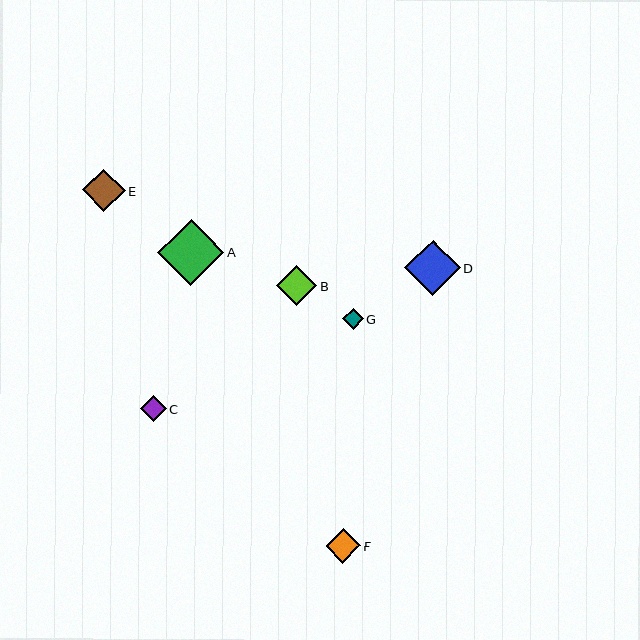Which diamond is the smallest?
Diamond G is the smallest with a size of approximately 21 pixels.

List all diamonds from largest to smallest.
From largest to smallest: A, D, E, B, F, C, G.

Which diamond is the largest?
Diamond A is the largest with a size of approximately 66 pixels.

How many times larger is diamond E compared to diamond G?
Diamond E is approximately 2.0 times the size of diamond G.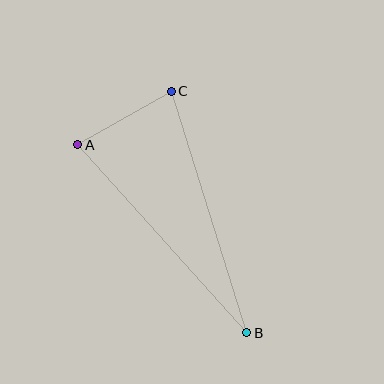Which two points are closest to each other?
Points A and C are closest to each other.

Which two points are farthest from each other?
Points B and C are farthest from each other.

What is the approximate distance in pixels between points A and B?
The distance between A and B is approximately 253 pixels.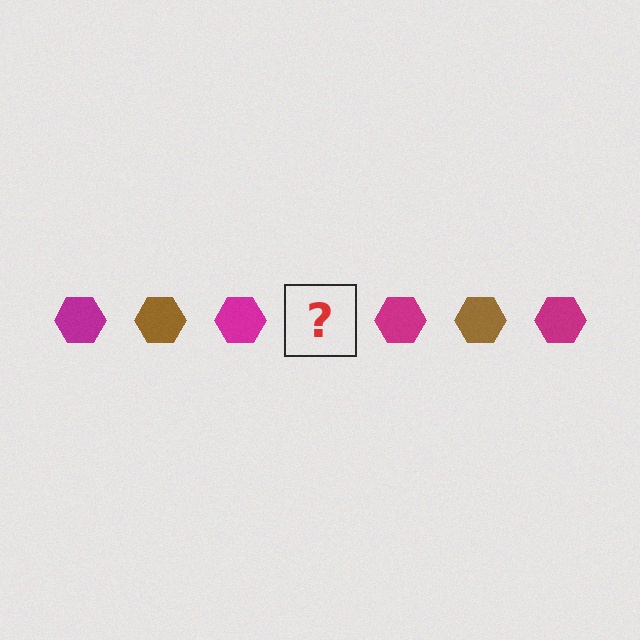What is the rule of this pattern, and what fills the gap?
The rule is that the pattern cycles through magenta, brown hexagons. The gap should be filled with a brown hexagon.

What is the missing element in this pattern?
The missing element is a brown hexagon.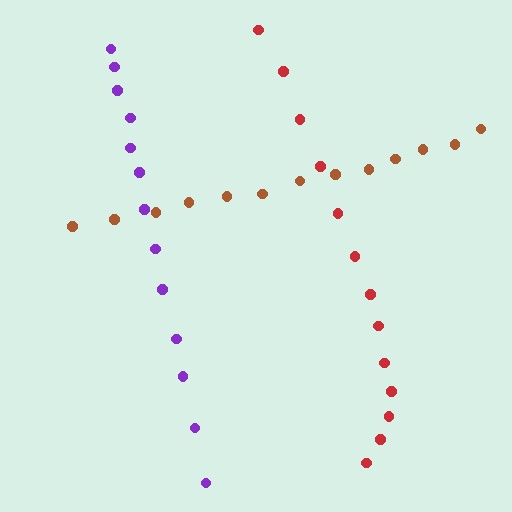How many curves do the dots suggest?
There are 3 distinct paths.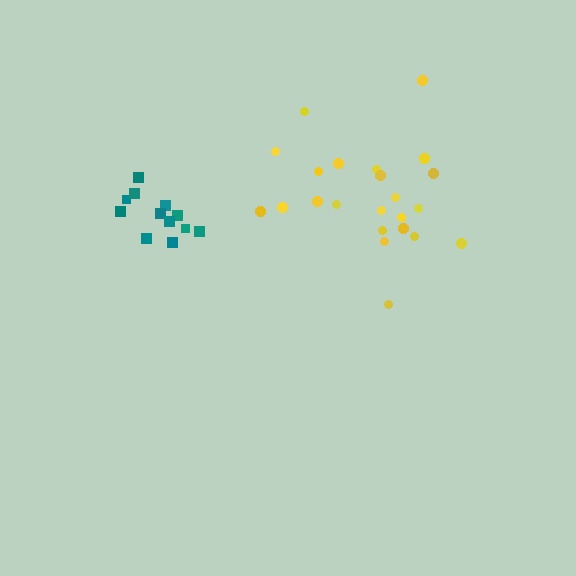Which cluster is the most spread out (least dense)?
Yellow.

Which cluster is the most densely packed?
Teal.